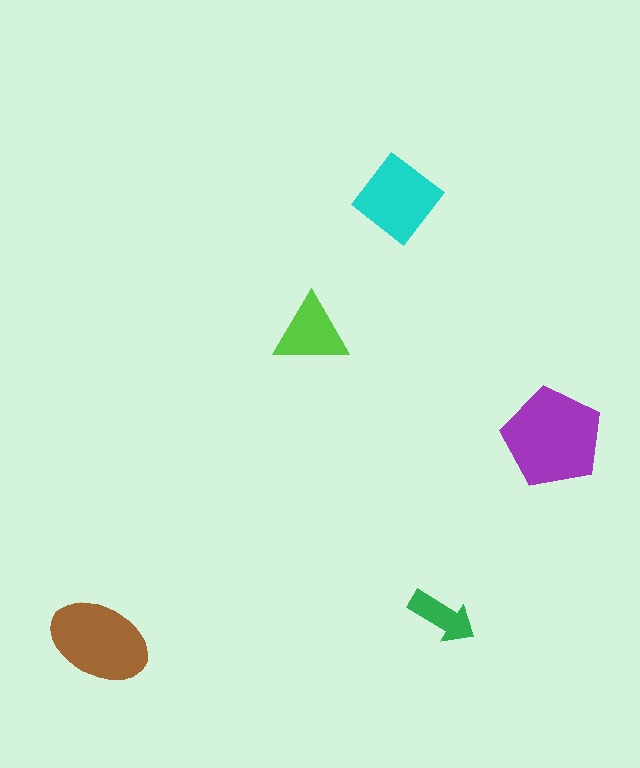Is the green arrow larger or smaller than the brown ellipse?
Smaller.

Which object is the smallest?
The green arrow.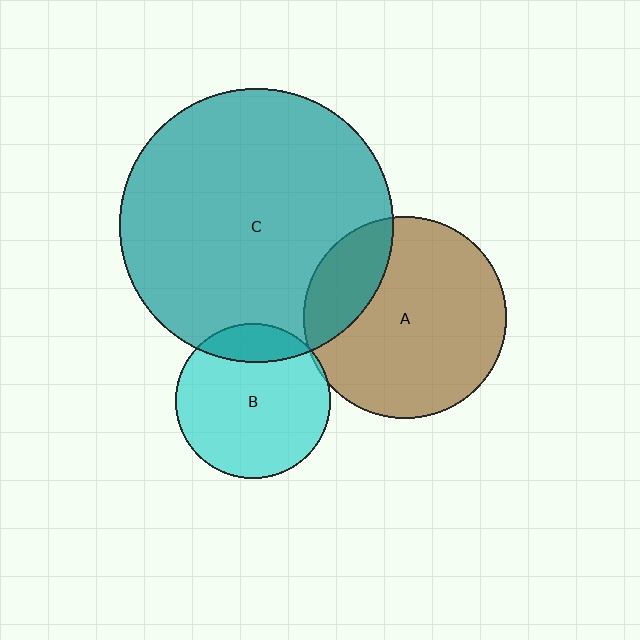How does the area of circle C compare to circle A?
Approximately 1.8 times.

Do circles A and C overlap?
Yes.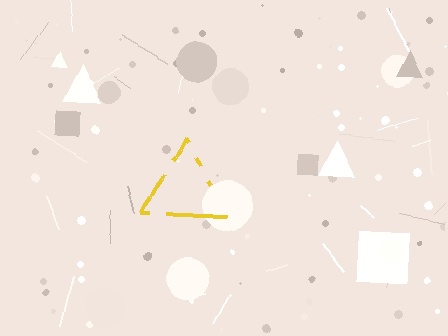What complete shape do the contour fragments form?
The contour fragments form a triangle.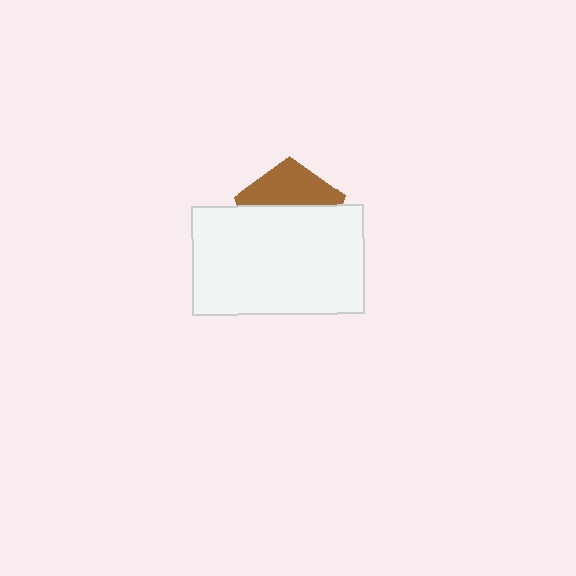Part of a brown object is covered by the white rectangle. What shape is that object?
It is a pentagon.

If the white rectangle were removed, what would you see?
You would see the complete brown pentagon.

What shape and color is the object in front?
The object in front is a white rectangle.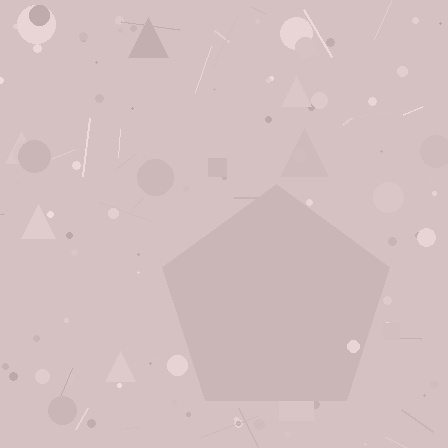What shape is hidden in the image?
A pentagon is hidden in the image.